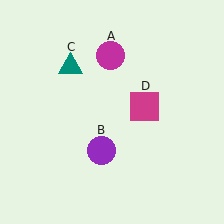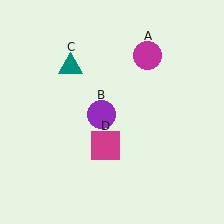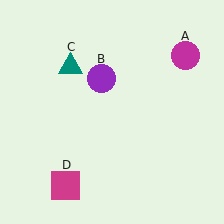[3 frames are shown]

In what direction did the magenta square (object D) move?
The magenta square (object D) moved down and to the left.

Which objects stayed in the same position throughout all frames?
Teal triangle (object C) remained stationary.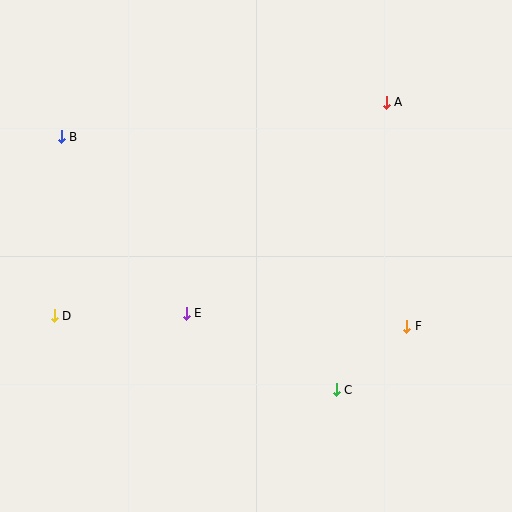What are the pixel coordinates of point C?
Point C is at (336, 390).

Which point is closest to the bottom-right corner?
Point F is closest to the bottom-right corner.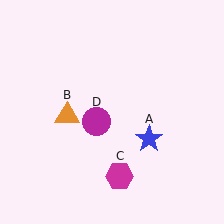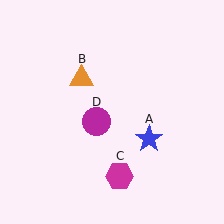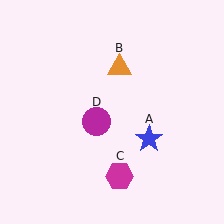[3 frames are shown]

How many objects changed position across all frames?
1 object changed position: orange triangle (object B).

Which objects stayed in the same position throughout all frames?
Blue star (object A) and magenta hexagon (object C) and magenta circle (object D) remained stationary.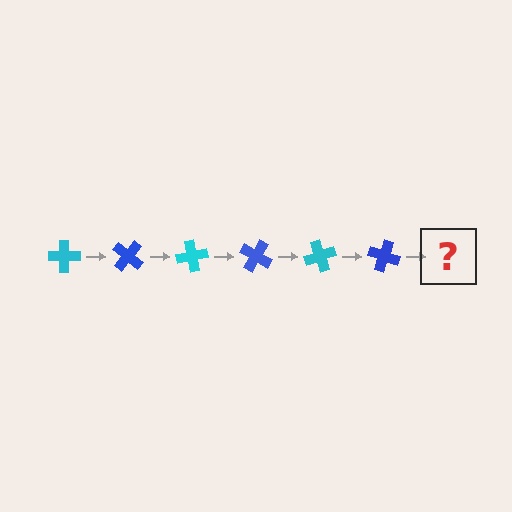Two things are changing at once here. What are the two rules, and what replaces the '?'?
The two rules are that it rotates 40 degrees each step and the color cycles through cyan and blue. The '?' should be a cyan cross, rotated 240 degrees from the start.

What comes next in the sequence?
The next element should be a cyan cross, rotated 240 degrees from the start.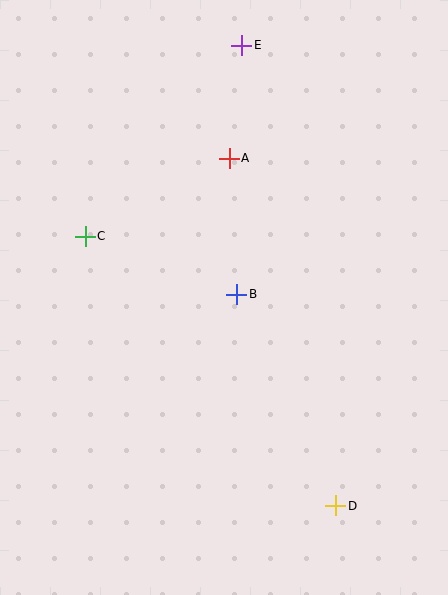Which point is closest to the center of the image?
Point B at (237, 294) is closest to the center.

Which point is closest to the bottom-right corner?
Point D is closest to the bottom-right corner.